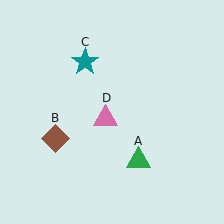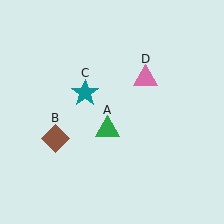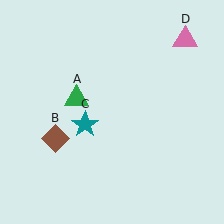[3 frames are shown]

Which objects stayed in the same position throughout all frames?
Brown diamond (object B) remained stationary.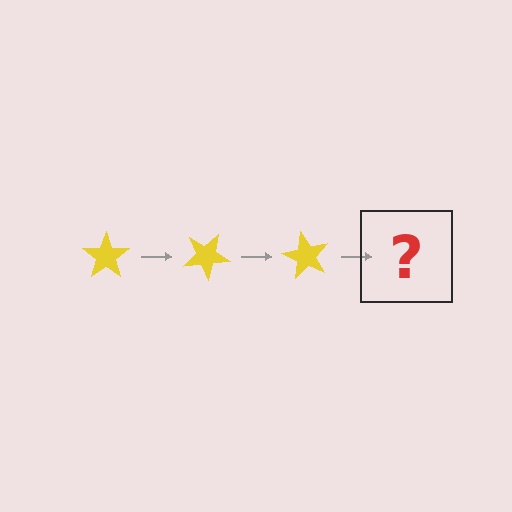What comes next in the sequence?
The next element should be a yellow star rotated 90 degrees.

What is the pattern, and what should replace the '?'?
The pattern is that the star rotates 30 degrees each step. The '?' should be a yellow star rotated 90 degrees.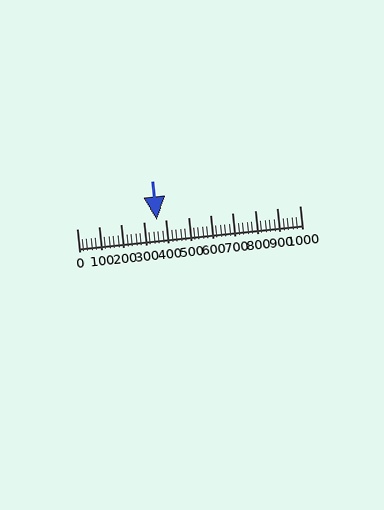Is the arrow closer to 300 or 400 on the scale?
The arrow is closer to 400.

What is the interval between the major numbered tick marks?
The major tick marks are spaced 100 units apart.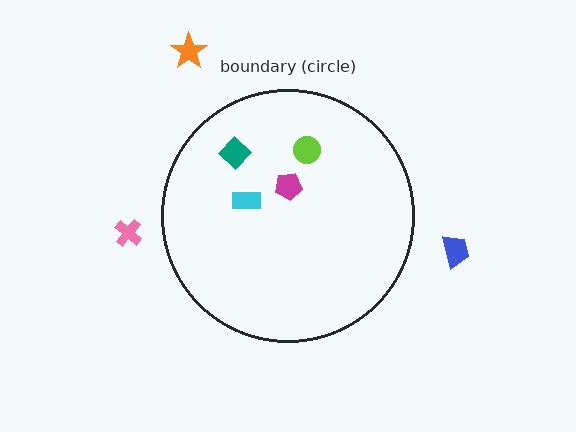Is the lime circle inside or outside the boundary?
Inside.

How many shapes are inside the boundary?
4 inside, 3 outside.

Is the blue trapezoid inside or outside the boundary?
Outside.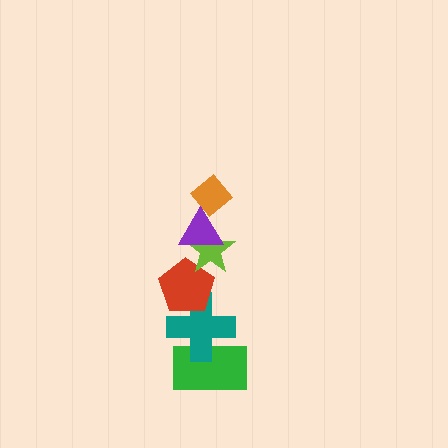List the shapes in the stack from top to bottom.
From top to bottom: the orange diamond, the purple triangle, the lime star, the red pentagon, the teal cross, the green rectangle.